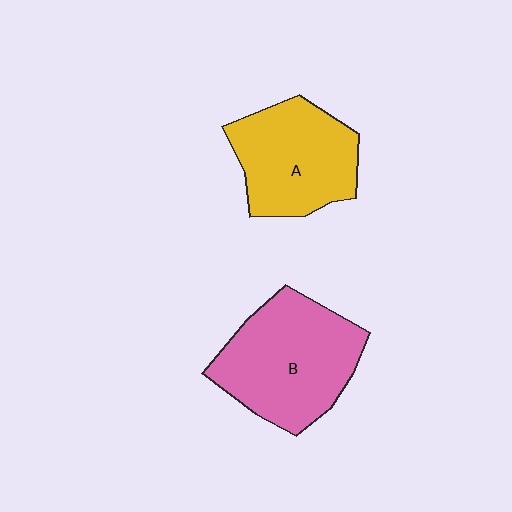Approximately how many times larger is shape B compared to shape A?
Approximately 1.2 times.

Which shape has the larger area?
Shape B (pink).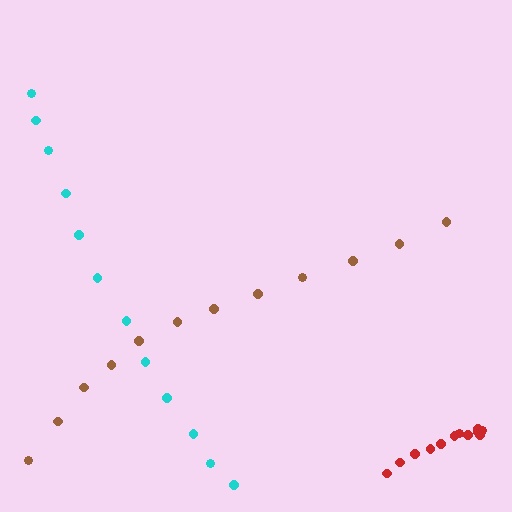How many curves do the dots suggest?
There are 3 distinct paths.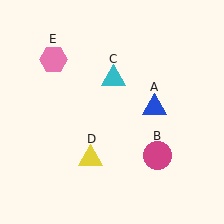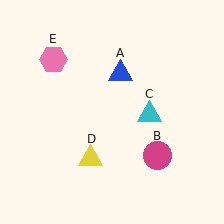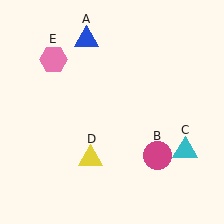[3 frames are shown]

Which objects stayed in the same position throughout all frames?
Magenta circle (object B) and yellow triangle (object D) and pink hexagon (object E) remained stationary.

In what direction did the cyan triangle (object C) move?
The cyan triangle (object C) moved down and to the right.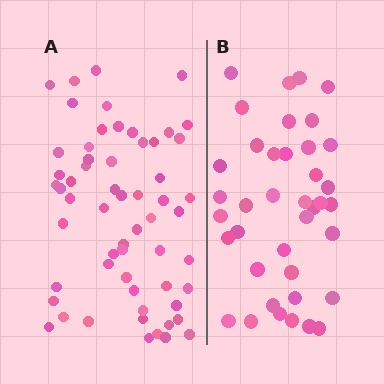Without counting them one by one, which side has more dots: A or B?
Region A (the left region) has more dots.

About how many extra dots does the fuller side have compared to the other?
Region A has approximately 20 more dots than region B.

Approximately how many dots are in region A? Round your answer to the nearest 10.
About 60 dots. (The exact count is 59, which rounds to 60.)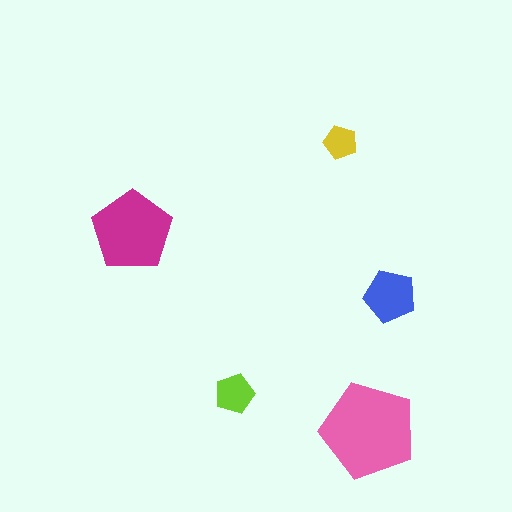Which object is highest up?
The yellow pentagon is topmost.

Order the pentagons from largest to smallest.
the pink one, the magenta one, the blue one, the lime one, the yellow one.